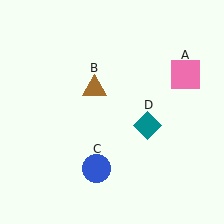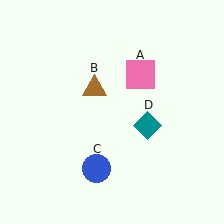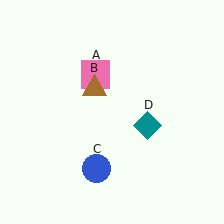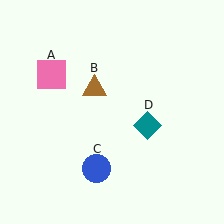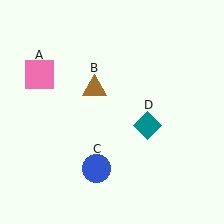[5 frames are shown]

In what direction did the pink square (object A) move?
The pink square (object A) moved left.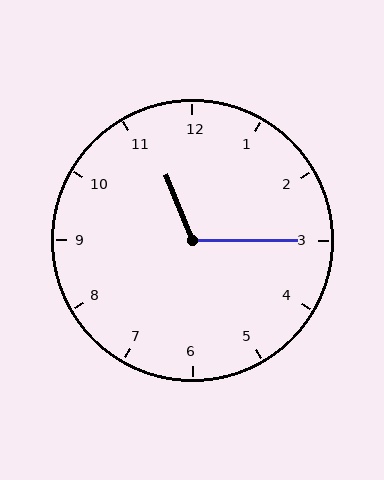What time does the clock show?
11:15.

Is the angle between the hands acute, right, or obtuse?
It is obtuse.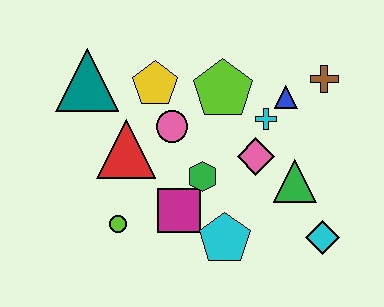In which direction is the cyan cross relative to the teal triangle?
The cyan cross is to the right of the teal triangle.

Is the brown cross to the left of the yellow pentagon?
No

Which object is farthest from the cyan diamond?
The teal triangle is farthest from the cyan diamond.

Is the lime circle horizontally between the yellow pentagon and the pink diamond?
No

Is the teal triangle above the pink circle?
Yes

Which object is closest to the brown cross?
The blue triangle is closest to the brown cross.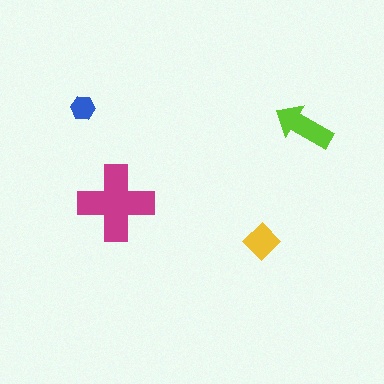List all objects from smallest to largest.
The blue hexagon, the yellow diamond, the lime arrow, the magenta cross.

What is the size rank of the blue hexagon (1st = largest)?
4th.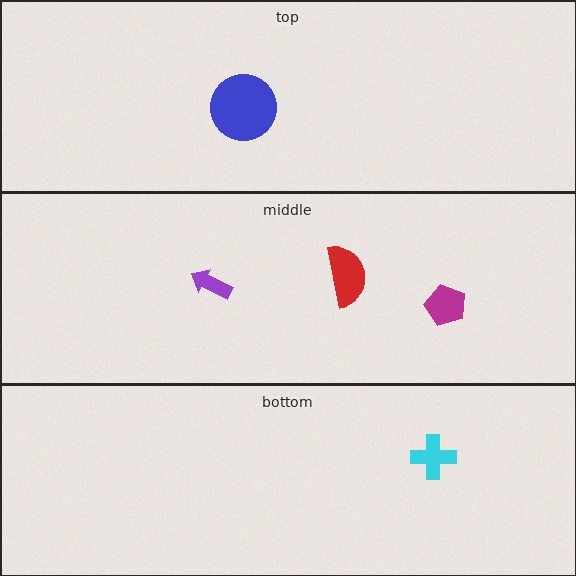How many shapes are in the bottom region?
1.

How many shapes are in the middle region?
3.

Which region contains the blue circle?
The top region.